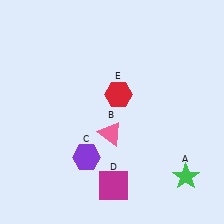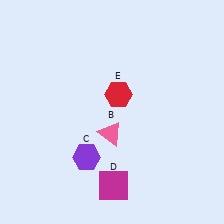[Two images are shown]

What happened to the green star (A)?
The green star (A) was removed in Image 2. It was in the bottom-right area of Image 1.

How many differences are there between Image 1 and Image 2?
There is 1 difference between the two images.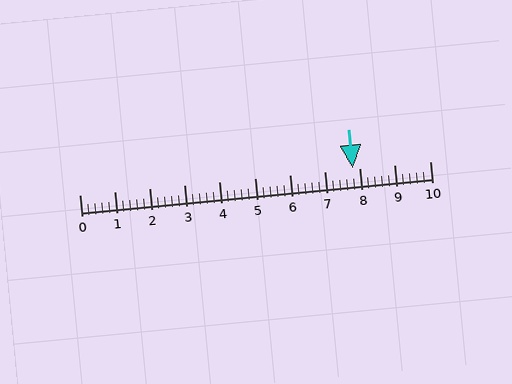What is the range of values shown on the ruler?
The ruler shows values from 0 to 10.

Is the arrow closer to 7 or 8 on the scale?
The arrow is closer to 8.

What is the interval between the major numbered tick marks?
The major tick marks are spaced 1 units apart.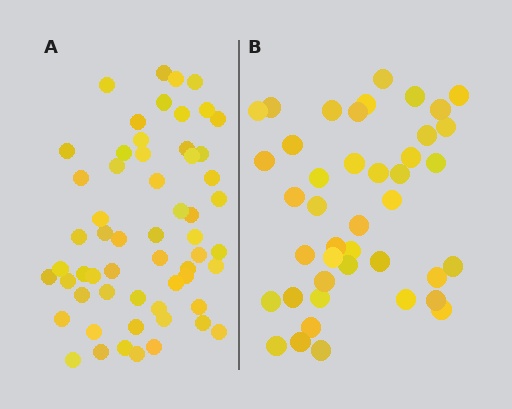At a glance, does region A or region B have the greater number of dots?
Region A (the left region) has more dots.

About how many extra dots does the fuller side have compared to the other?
Region A has approximately 15 more dots than region B.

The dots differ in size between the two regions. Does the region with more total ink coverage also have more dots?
No. Region B has more total ink coverage because its dots are larger, but region A actually contains more individual dots. Total area can be misleading — the number of items is what matters here.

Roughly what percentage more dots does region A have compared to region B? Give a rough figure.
About 40% more.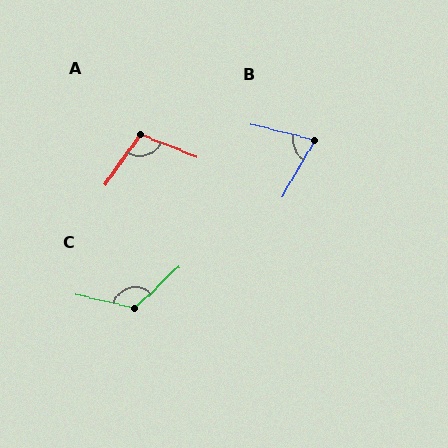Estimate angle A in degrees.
Approximately 104 degrees.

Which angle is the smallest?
B, at approximately 74 degrees.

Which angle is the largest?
C, at approximately 124 degrees.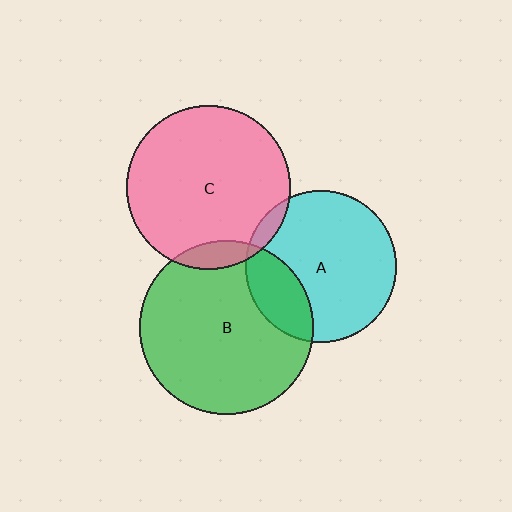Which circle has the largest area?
Circle B (green).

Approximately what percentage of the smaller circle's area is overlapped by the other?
Approximately 5%.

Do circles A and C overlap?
Yes.